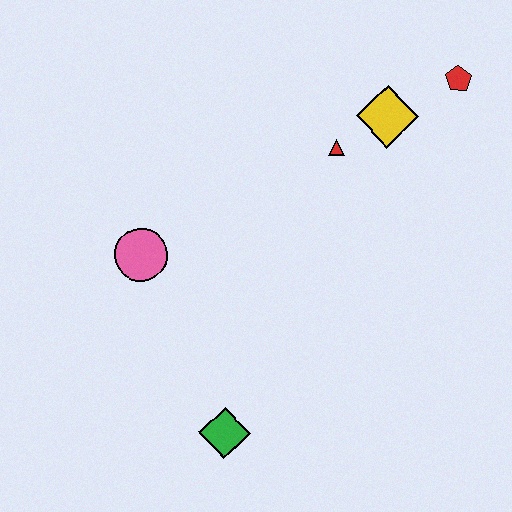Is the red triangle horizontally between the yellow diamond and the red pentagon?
No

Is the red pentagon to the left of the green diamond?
No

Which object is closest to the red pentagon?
The yellow diamond is closest to the red pentagon.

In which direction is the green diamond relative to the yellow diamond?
The green diamond is below the yellow diamond.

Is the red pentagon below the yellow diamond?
No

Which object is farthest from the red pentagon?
The green diamond is farthest from the red pentagon.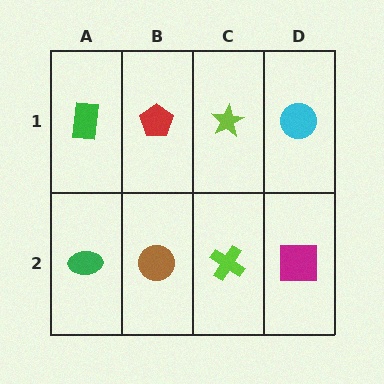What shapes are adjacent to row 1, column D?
A magenta square (row 2, column D), a lime star (row 1, column C).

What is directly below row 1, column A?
A green ellipse.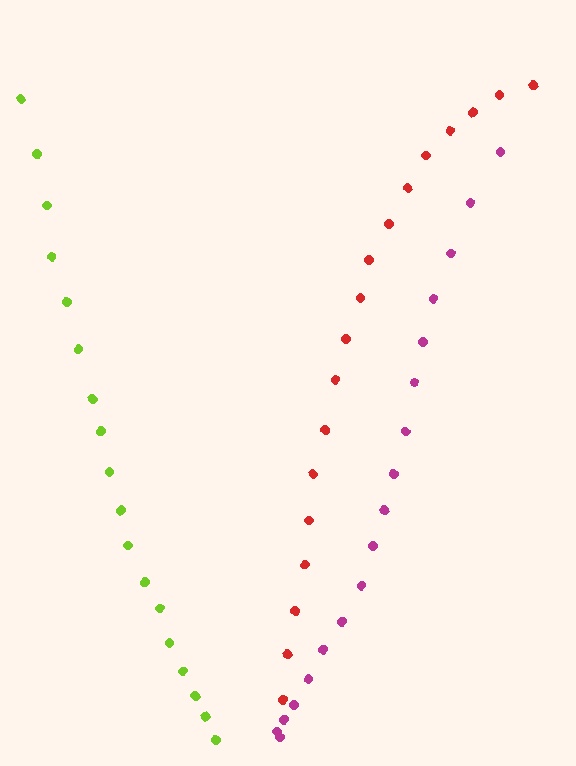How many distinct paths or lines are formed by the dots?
There are 3 distinct paths.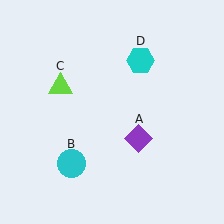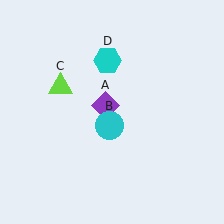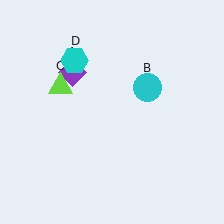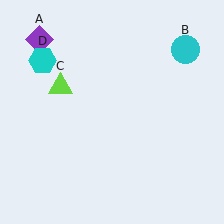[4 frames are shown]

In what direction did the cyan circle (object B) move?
The cyan circle (object B) moved up and to the right.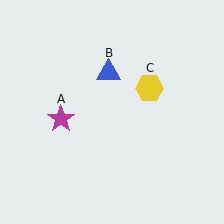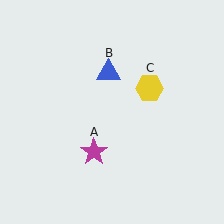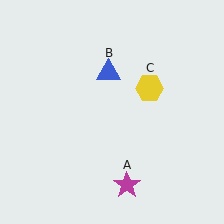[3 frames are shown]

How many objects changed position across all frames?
1 object changed position: magenta star (object A).